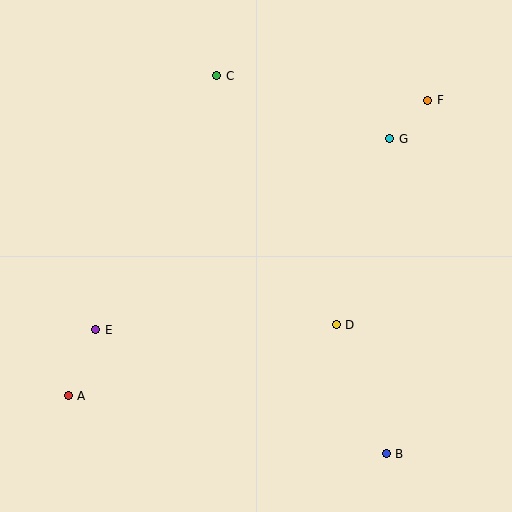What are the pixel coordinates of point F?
Point F is at (428, 100).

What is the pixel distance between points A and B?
The distance between A and B is 323 pixels.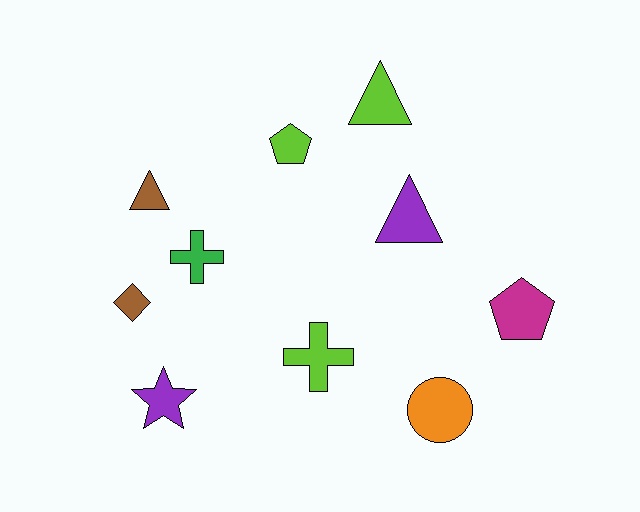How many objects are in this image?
There are 10 objects.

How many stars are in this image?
There is 1 star.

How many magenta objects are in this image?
There is 1 magenta object.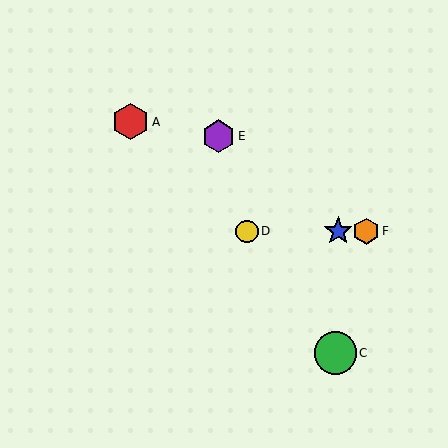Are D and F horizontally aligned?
Yes, both are at y≈231.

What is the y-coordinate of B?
Object B is at y≈231.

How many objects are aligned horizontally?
3 objects (B, D, F) are aligned horizontally.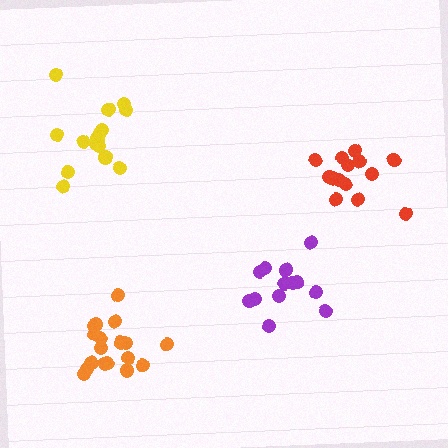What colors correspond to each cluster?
The clusters are colored: yellow, red, orange, purple.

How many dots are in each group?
Group 1: 15 dots, Group 2: 14 dots, Group 3: 18 dots, Group 4: 13 dots (60 total).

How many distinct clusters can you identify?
There are 4 distinct clusters.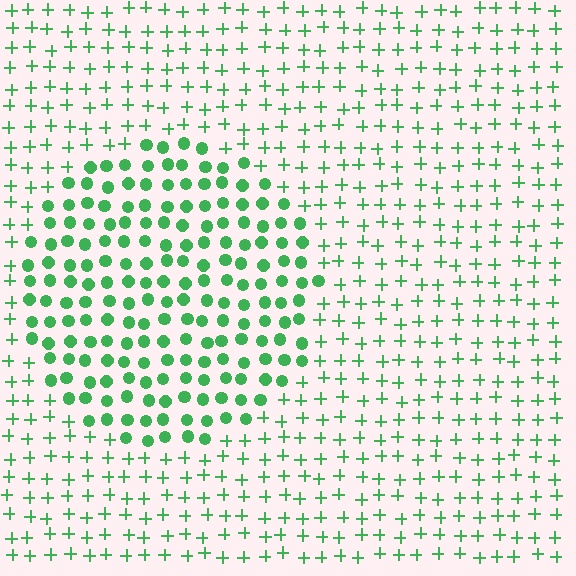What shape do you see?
I see a circle.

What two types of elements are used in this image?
The image uses circles inside the circle region and plus signs outside it.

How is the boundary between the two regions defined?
The boundary is defined by a change in element shape: circles inside vs. plus signs outside. All elements share the same color and spacing.